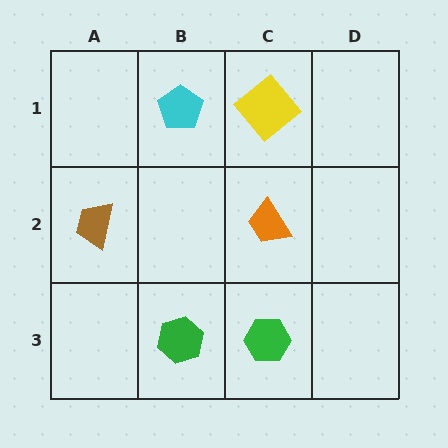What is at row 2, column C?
An orange trapezoid.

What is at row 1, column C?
A yellow diamond.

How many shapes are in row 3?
2 shapes.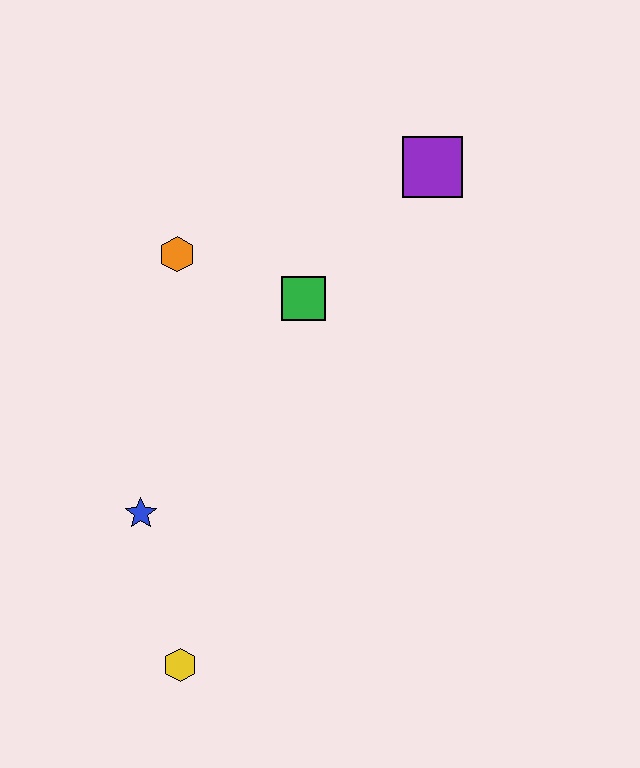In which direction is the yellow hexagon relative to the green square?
The yellow hexagon is below the green square.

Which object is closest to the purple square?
The green square is closest to the purple square.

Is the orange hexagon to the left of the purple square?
Yes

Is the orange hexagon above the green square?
Yes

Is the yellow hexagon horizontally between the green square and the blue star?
Yes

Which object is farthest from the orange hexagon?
The yellow hexagon is farthest from the orange hexagon.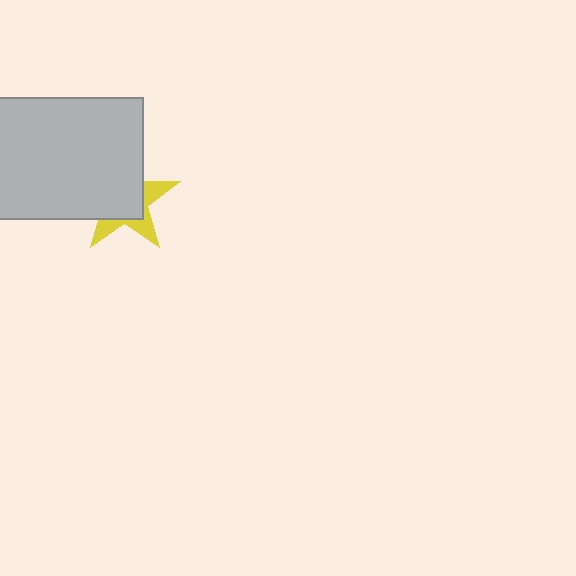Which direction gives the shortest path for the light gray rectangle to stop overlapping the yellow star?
Moving toward the upper-left gives the shortest separation.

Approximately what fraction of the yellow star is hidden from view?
Roughly 63% of the yellow star is hidden behind the light gray rectangle.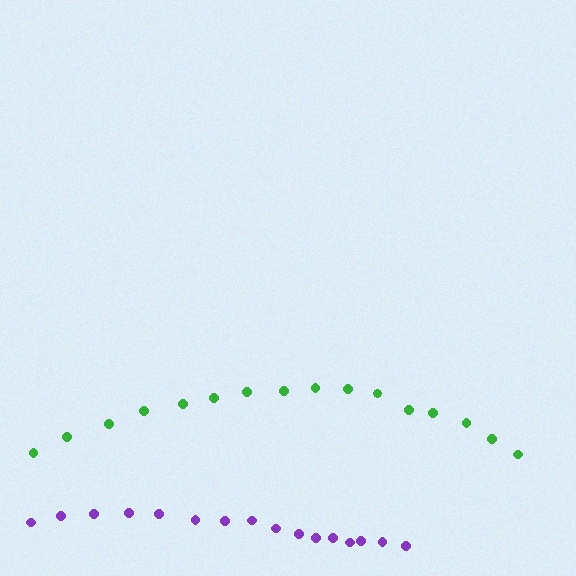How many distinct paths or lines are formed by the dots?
There are 2 distinct paths.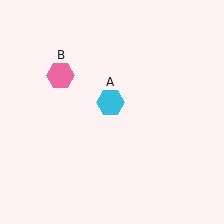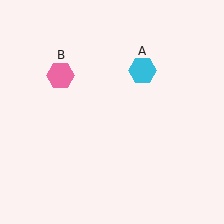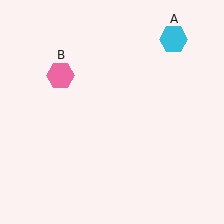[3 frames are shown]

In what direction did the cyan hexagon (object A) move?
The cyan hexagon (object A) moved up and to the right.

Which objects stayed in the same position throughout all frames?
Pink hexagon (object B) remained stationary.